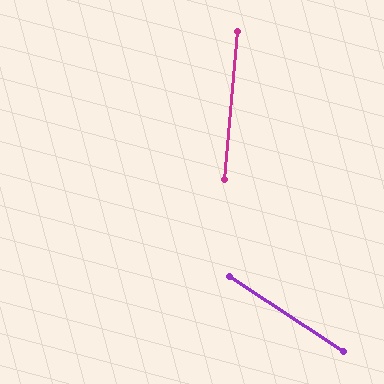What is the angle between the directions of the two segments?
Approximately 62 degrees.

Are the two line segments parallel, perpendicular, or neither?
Neither parallel nor perpendicular — they differ by about 62°.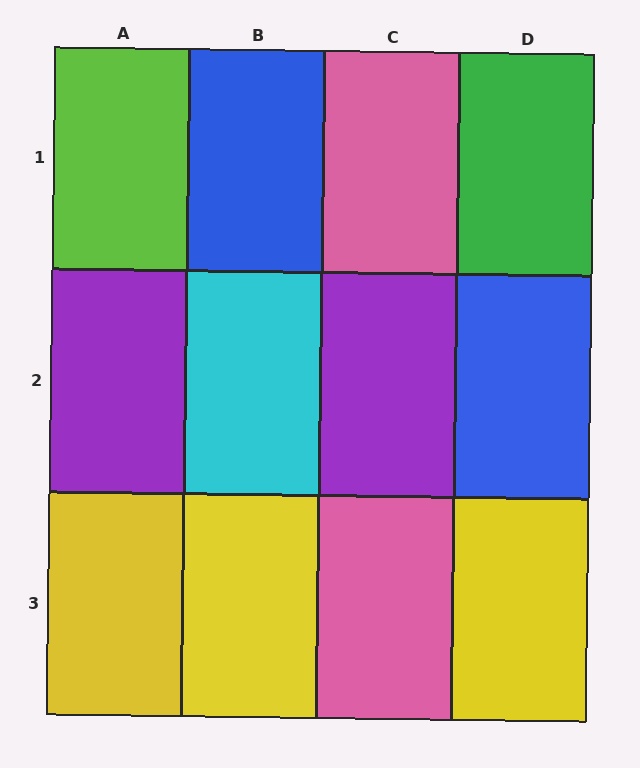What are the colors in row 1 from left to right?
Lime, blue, pink, green.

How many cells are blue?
2 cells are blue.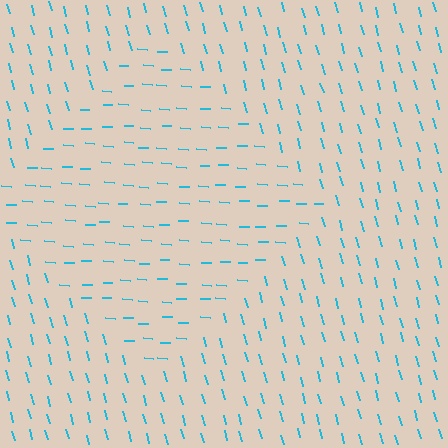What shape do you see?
I see a diamond.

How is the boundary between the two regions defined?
The boundary is defined purely by a change in line orientation (approximately 71 degrees difference). All lines are the same color and thickness.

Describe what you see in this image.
The image is filled with small cyan line segments. A diamond region in the image has lines oriented differently from the surrounding lines, creating a visible texture boundary.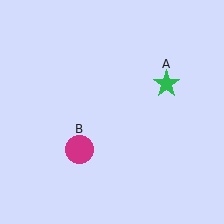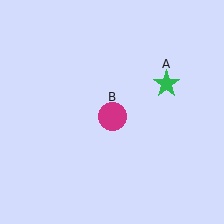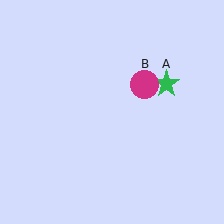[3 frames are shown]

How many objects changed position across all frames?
1 object changed position: magenta circle (object B).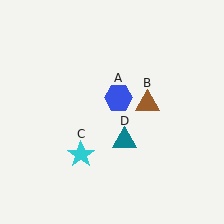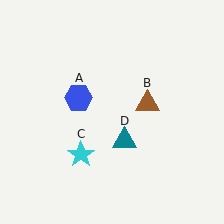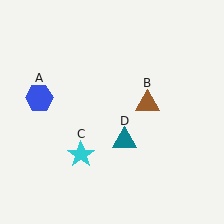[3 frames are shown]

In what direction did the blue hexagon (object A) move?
The blue hexagon (object A) moved left.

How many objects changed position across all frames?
1 object changed position: blue hexagon (object A).